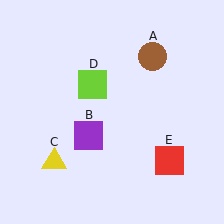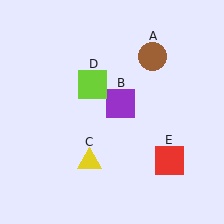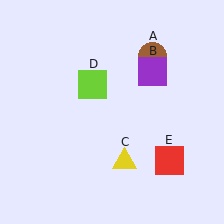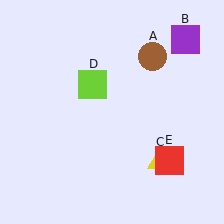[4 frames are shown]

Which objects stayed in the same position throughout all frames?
Brown circle (object A) and lime square (object D) and red square (object E) remained stationary.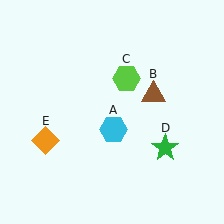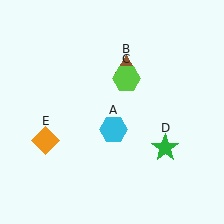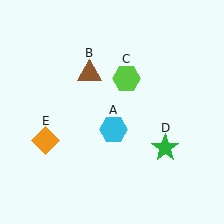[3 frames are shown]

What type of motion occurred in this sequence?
The brown triangle (object B) rotated counterclockwise around the center of the scene.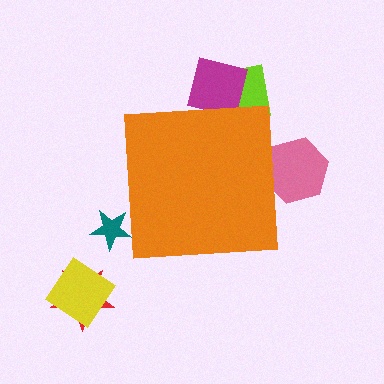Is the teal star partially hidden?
Yes, the teal star is partially hidden behind the orange square.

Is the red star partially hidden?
No, the red star is fully visible.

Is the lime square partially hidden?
Yes, the lime square is partially hidden behind the orange square.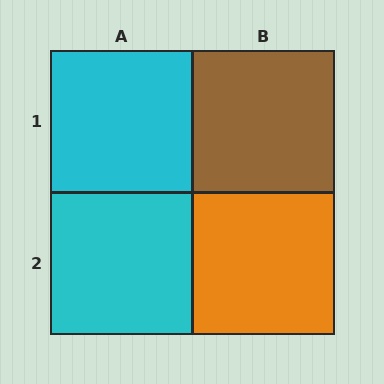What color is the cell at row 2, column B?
Orange.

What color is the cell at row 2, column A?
Cyan.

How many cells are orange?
1 cell is orange.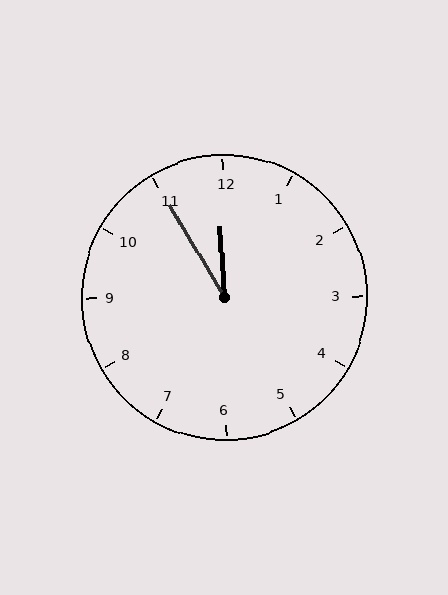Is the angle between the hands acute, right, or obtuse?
It is acute.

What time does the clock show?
11:55.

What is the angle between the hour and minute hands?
Approximately 28 degrees.